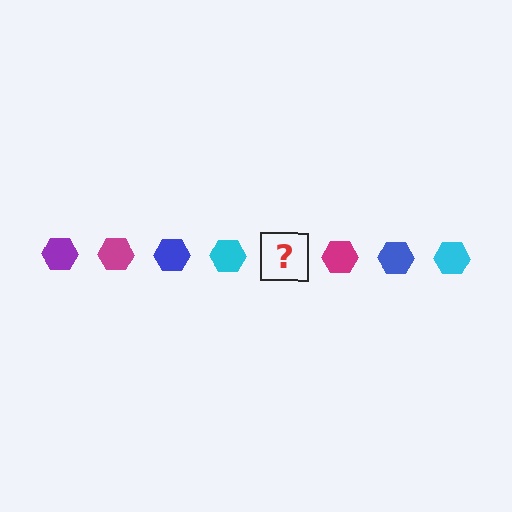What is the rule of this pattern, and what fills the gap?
The rule is that the pattern cycles through purple, magenta, blue, cyan hexagons. The gap should be filled with a purple hexagon.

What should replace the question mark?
The question mark should be replaced with a purple hexagon.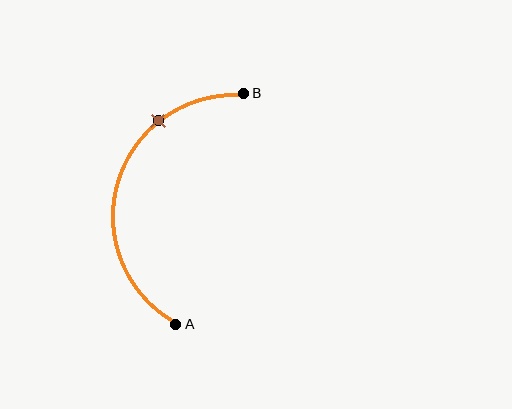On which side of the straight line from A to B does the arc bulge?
The arc bulges to the left of the straight line connecting A and B.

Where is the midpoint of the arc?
The arc midpoint is the point on the curve farthest from the straight line joining A and B. It sits to the left of that line.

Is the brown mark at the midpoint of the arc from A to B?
No. The brown mark lies on the arc but is closer to endpoint B. The arc midpoint would be at the point on the curve equidistant along the arc from both A and B.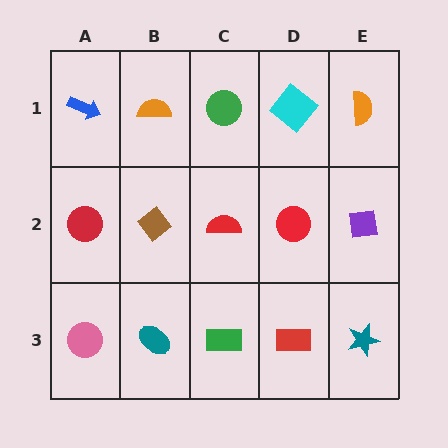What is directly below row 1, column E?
A purple square.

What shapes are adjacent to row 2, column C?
A green circle (row 1, column C), a green rectangle (row 3, column C), a brown diamond (row 2, column B), a red circle (row 2, column D).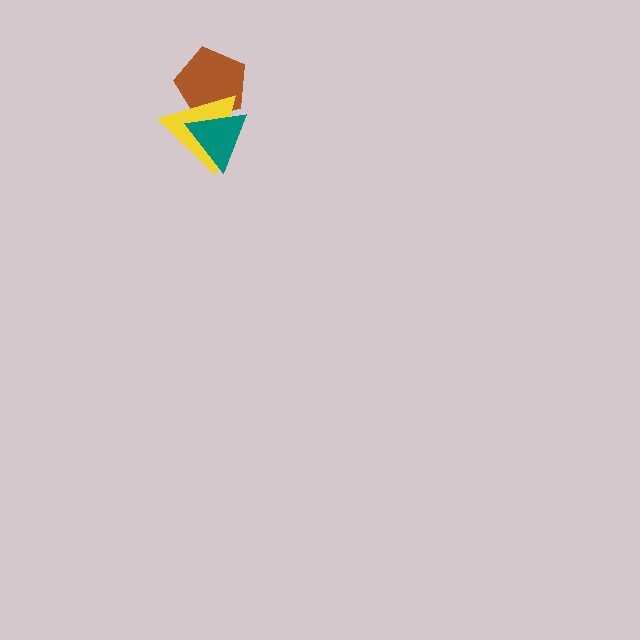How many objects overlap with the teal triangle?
2 objects overlap with the teal triangle.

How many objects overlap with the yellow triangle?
2 objects overlap with the yellow triangle.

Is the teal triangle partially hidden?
No, no other shape covers it.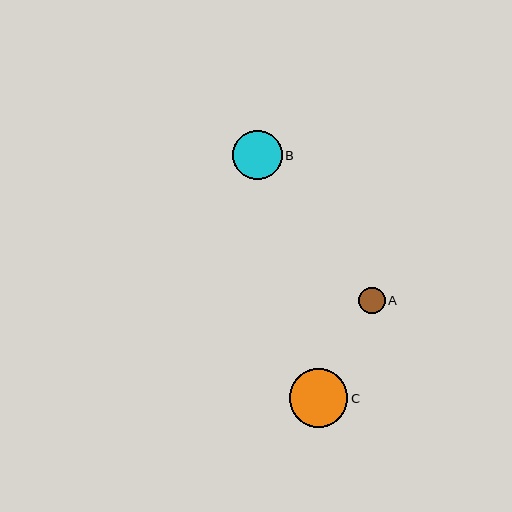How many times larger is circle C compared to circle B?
Circle C is approximately 1.2 times the size of circle B.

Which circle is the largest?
Circle C is the largest with a size of approximately 59 pixels.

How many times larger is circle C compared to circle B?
Circle C is approximately 1.2 times the size of circle B.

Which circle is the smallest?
Circle A is the smallest with a size of approximately 26 pixels.